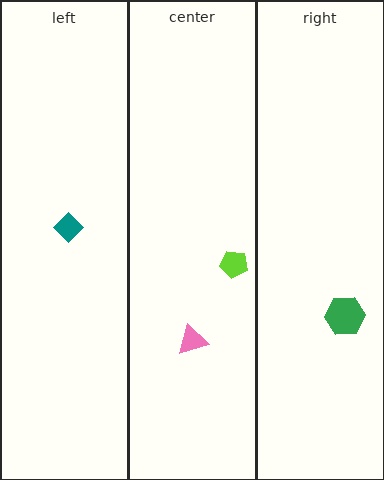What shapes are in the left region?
The teal diamond.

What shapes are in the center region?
The lime pentagon, the pink triangle.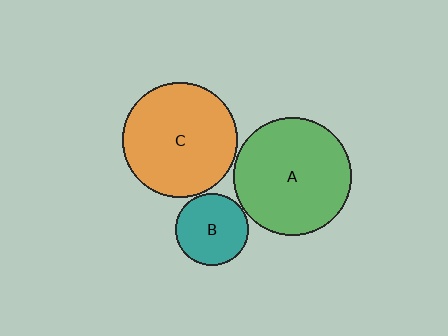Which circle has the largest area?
Circle A (green).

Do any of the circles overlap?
No, none of the circles overlap.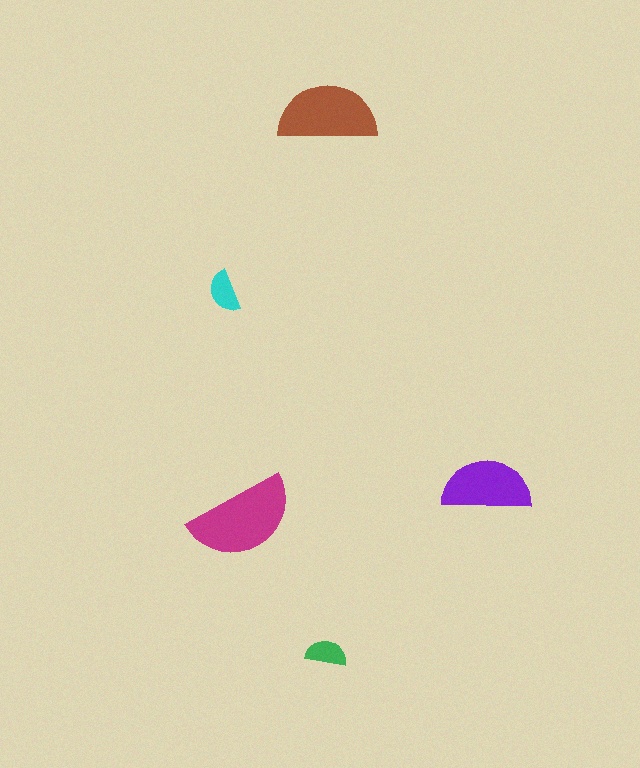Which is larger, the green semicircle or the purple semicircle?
The purple one.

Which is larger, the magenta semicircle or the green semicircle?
The magenta one.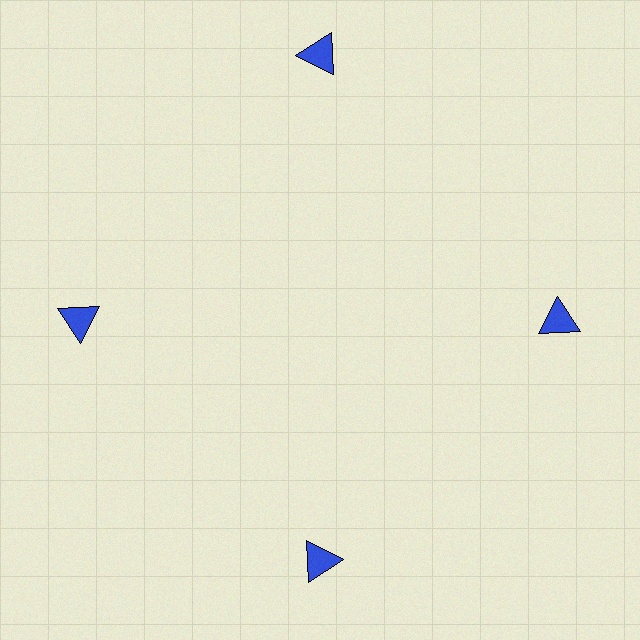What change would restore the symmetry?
The symmetry would be restored by moving it inward, back onto the ring so that all 4 triangles sit at equal angles and equal distance from the center.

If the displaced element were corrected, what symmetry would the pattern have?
It would have 4-fold rotational symmetry — the pattern would map onto itself every 90 degrees.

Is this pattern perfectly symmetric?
No. The 4 blue triangles are arranged in a ring, but one element near the 12 o'clock position is pushed outward from the center, breaking the 4-fold rotational symmetry.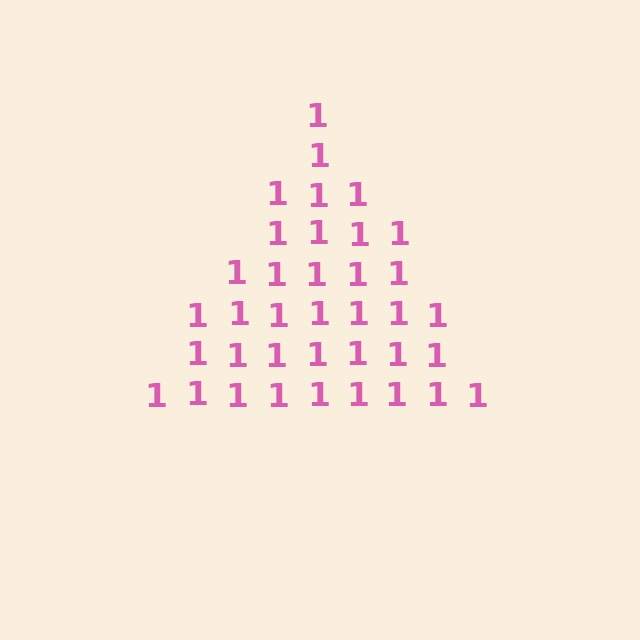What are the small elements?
The small elements are digit 1's.